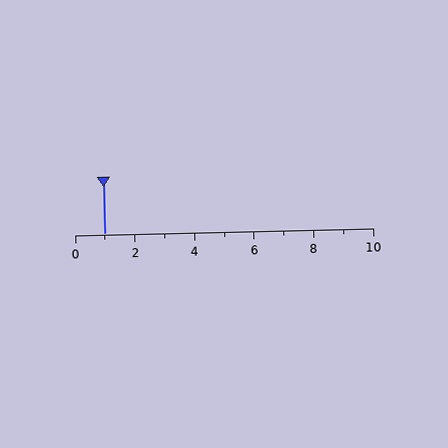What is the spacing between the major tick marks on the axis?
The major ticks are spaced 2 apart.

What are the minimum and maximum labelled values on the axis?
The axis runs from 0 to 10.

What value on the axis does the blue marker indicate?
The marker indicates approximately 1.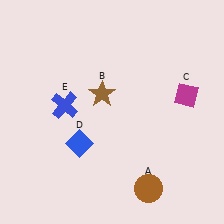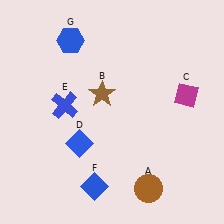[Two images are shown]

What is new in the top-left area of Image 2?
A blue hexagon (G) was added in the top-left area of Image 2.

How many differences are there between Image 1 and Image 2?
There are 2 differences between the two images.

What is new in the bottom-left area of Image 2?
A blue diamond (F) was added in the bottom-left area of Image 2.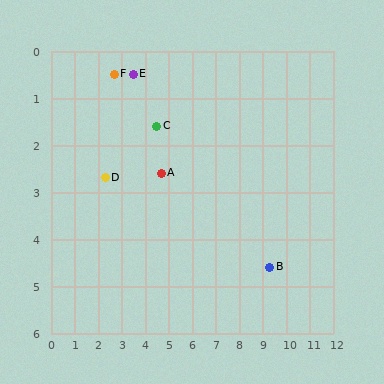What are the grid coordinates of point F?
Point F is at approximately (2.7, 0.5).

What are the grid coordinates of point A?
Point A is at approximately (4.7, 2.6).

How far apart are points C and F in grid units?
Points C and F are about 2.1 grid units apart.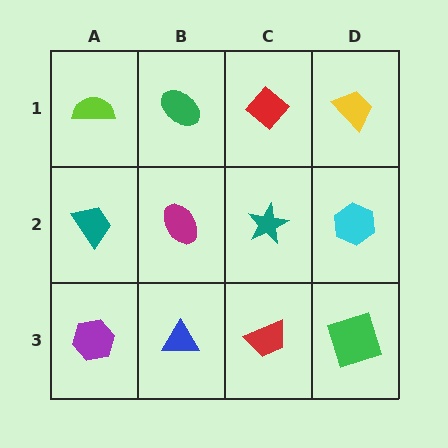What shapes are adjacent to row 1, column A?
A teal trapezoid (row 2, column A), a green ellipse (row 1, column B).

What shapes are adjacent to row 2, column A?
A lime semicircle (row 1, column A), a purple hexagon (row 3, column A), a magenta ellipse (row 2, column B).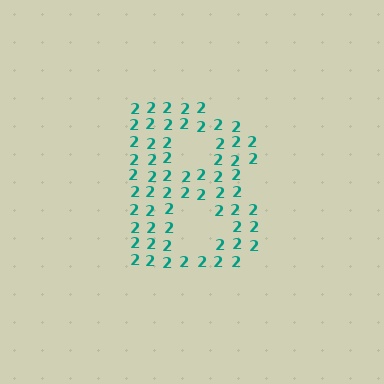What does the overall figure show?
The overall figure shows the letter B.